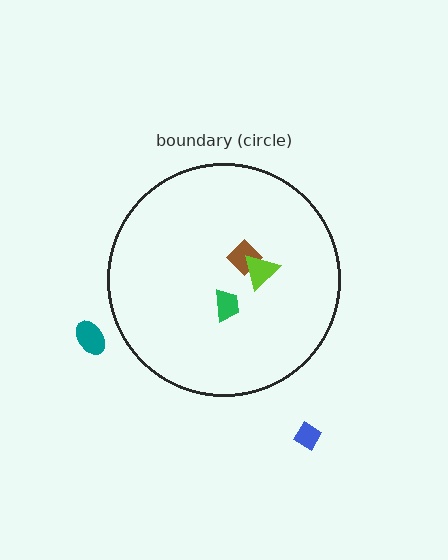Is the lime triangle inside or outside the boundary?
Inside.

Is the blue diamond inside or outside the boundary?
Outside.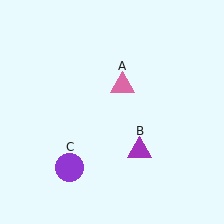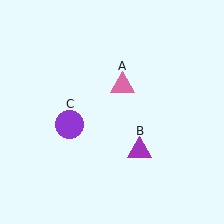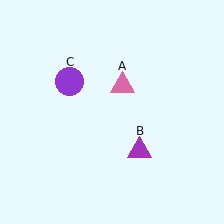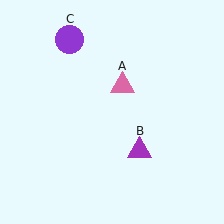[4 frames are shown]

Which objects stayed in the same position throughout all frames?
Pink triangle (object A) and purple triangle (object B) remained stationary.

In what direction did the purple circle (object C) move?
The purple circle (object C) moved up.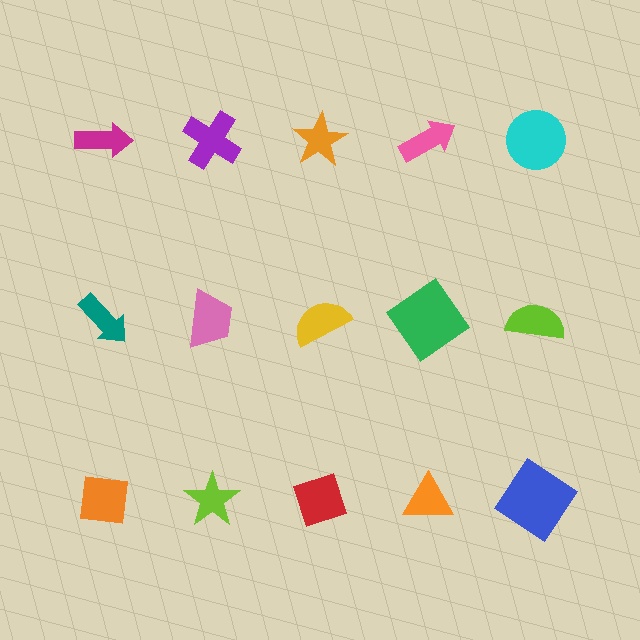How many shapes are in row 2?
5 shapes.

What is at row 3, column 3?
A red diamond.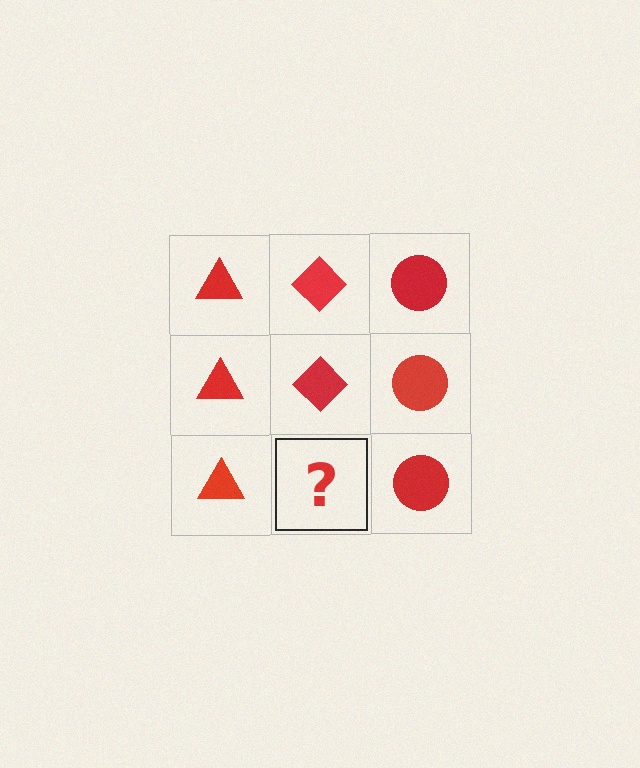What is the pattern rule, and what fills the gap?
The rule is that each column has a consistent shape. The gap should be filled with a red diamond.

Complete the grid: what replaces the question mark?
The question mark should be replaced with a red diamond.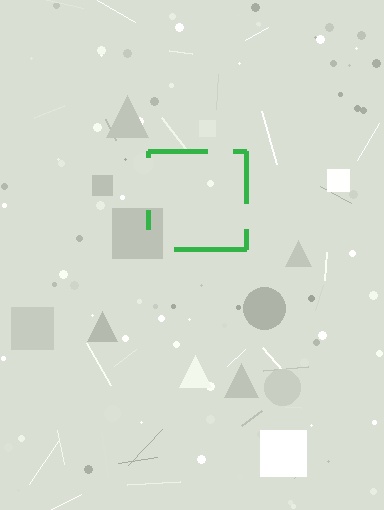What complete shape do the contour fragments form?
The contour fragments form a square.